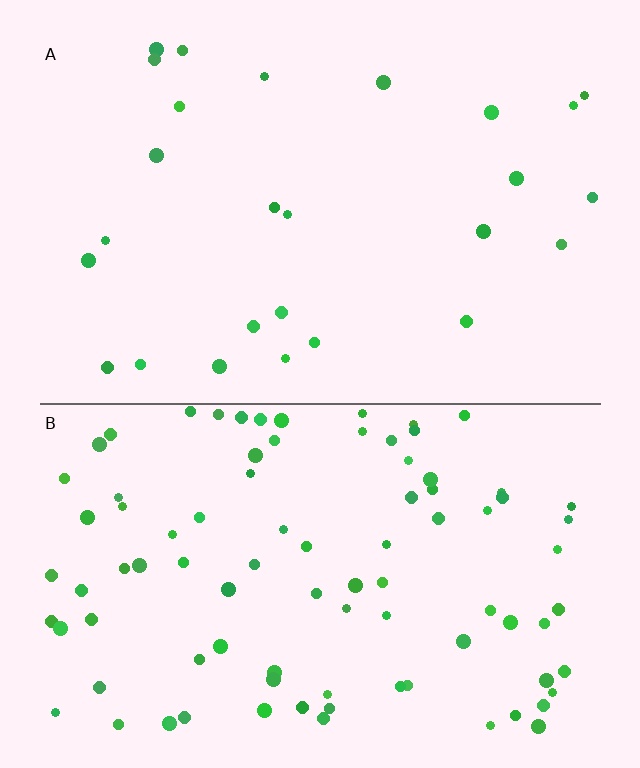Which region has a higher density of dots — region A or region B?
B (the bottom).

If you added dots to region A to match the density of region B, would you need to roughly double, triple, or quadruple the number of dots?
Approximately quadruple.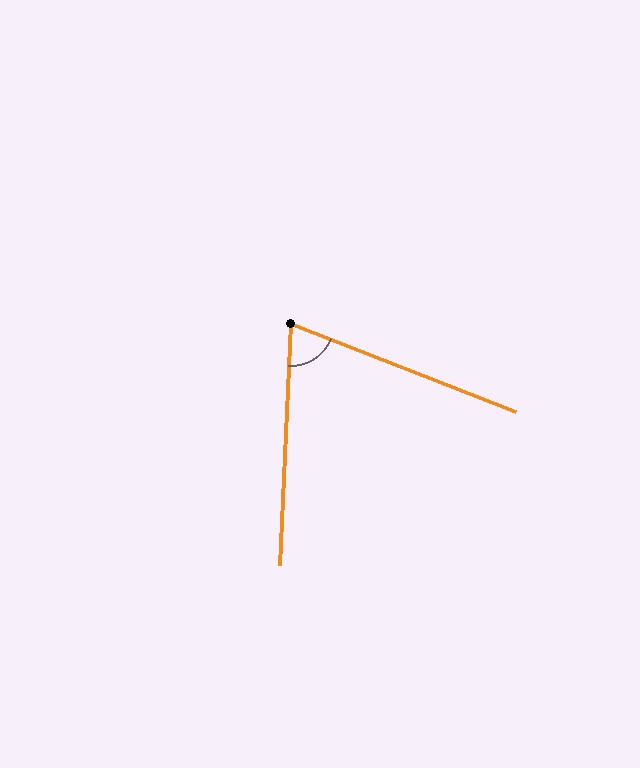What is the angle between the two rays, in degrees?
Approximately 71 degrees.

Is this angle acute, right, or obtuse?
It is acute.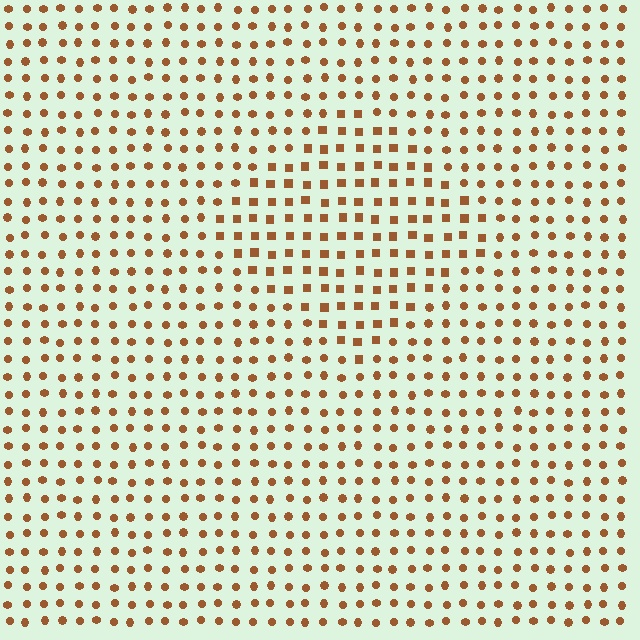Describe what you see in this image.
The image is filled with small brown elements arranged in a uniform grid. A diamond-shaped region contains squares, while the surrounding area contains circles. The boundary is defined purely by the change in element shape.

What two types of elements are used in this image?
The image uses squares inside the diamond region and circles outside it.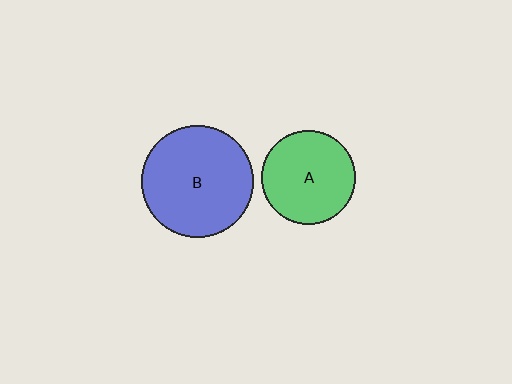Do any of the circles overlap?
No, none of the circles overlap.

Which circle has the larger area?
Circle B (blue).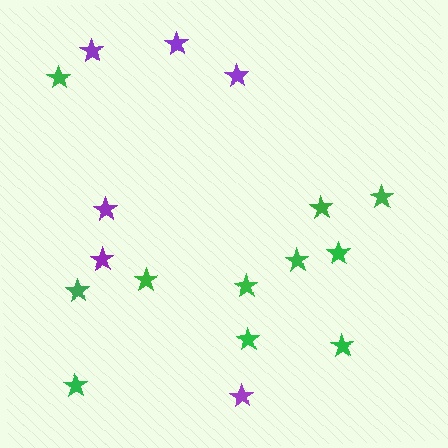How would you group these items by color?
There are 2 groups: one group of purple stars (6) and one group of green stars (11).